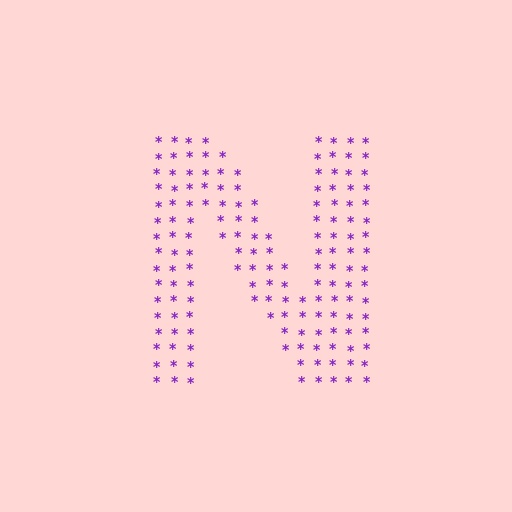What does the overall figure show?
The overall figure shows the letter N.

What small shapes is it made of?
It is made of small asterisks.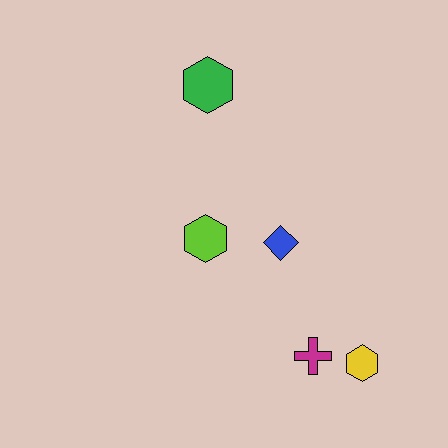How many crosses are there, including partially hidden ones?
There is 1 cross.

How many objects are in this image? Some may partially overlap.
There are 5 objects.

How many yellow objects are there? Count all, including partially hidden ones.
There is 1 yellow object.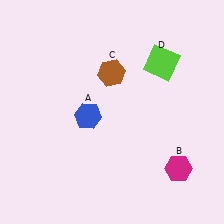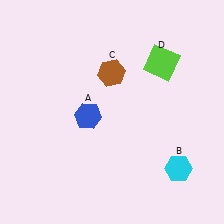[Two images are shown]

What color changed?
The hexagon (B) changed from magenta in Image 1 to cyan in Image 2.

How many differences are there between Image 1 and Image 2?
There is 1 difference between the two images.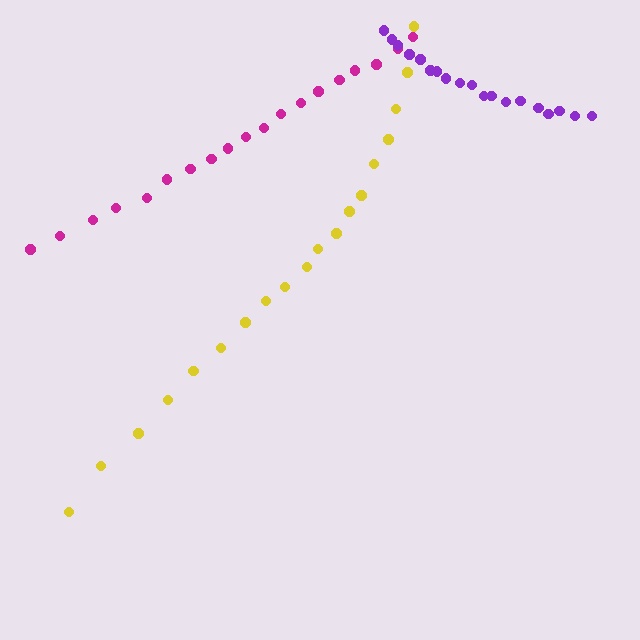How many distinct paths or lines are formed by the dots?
There are 3 distinct paths.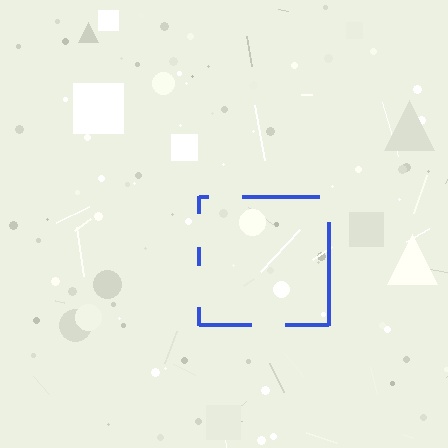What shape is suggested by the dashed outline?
The dashed outline suggests a square.